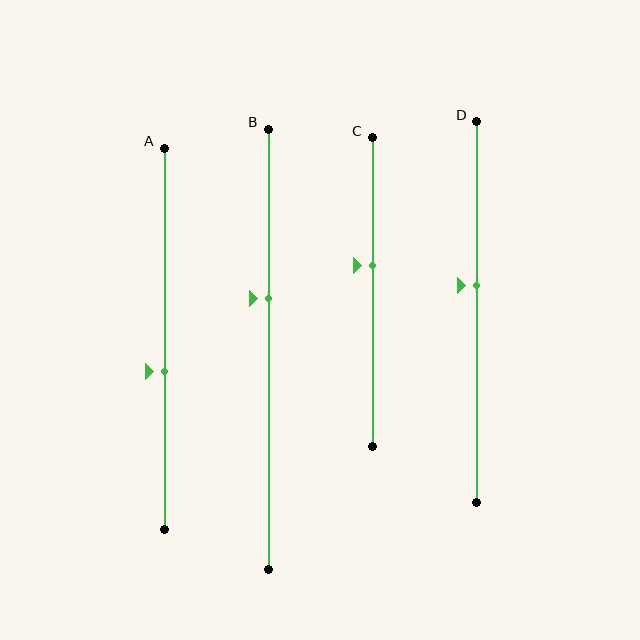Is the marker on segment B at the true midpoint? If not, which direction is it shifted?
No, the marker on segment B is shifted upward by about 12% of the segment length.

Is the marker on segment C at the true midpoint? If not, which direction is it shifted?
No, the marker on segment C is shifted upward by about 9% of the segment length.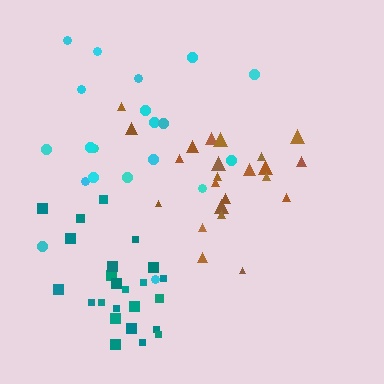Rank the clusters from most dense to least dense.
teal, brown, cyan.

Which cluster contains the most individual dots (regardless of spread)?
Teal (25).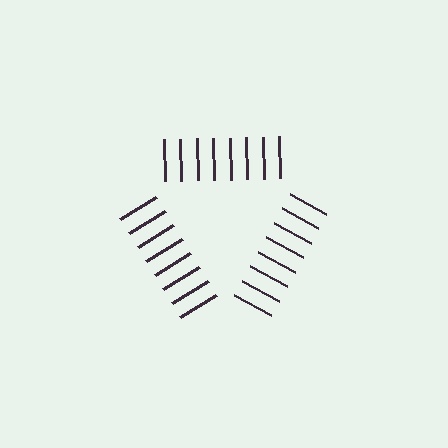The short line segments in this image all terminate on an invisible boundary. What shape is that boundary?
An illusory triangle — the line segments terminate on its edges but no continuous stroke is drawn.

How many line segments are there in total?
24 — 8 along each of the 3 edges.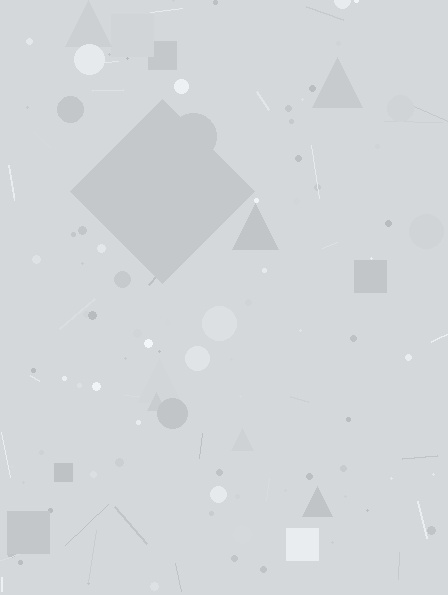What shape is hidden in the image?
A diamond is hidden in the image.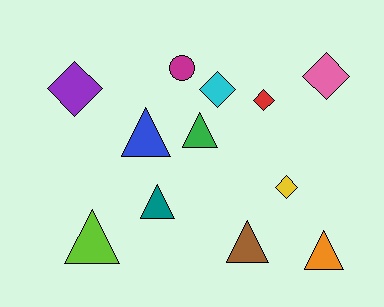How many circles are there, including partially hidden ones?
There is 1 circle.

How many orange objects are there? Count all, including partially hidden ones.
There is 1 orange object.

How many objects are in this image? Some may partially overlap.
There are 12 objects.